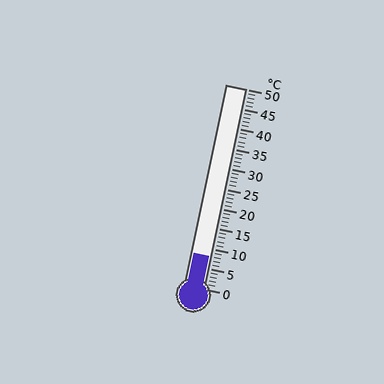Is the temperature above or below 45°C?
The temperature is below 45°C.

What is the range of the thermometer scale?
The thermometer scale ranges from 0°C to 50°C.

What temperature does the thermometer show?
The thermometer shows approximately 8°C.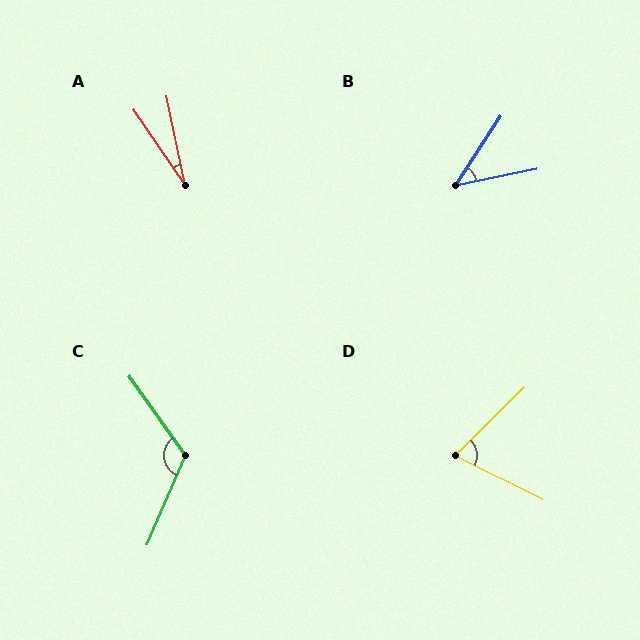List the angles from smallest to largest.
A (22°), B (46°), D (71°), C (122°).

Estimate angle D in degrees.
Approximately 71 degrees.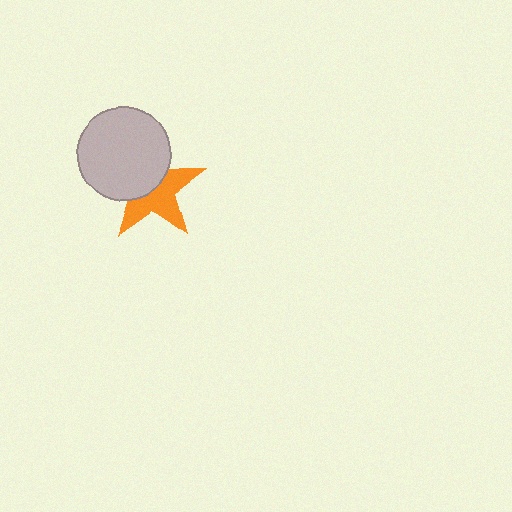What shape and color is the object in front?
The object in front is a light gray circle.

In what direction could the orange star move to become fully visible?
The orange star could move toward the lower-right. That would shift it out from behind the light gray circle entirely.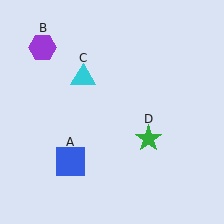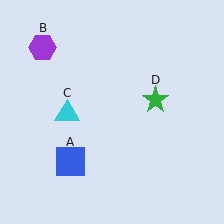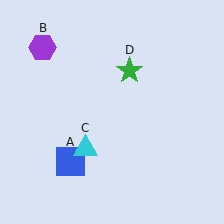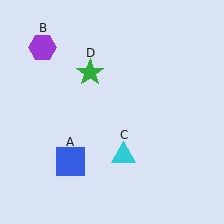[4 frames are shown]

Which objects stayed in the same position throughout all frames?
Blue square (object A) and purple hexagon (object B) remained stationary.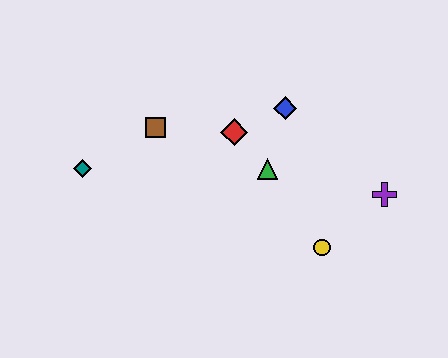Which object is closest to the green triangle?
The red diamond is closest to the green triangle.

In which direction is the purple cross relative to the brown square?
The purple cross is to the right of the brown square.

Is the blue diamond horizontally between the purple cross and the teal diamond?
Yes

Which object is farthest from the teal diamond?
The purple cross is farthest from the teal diamond.